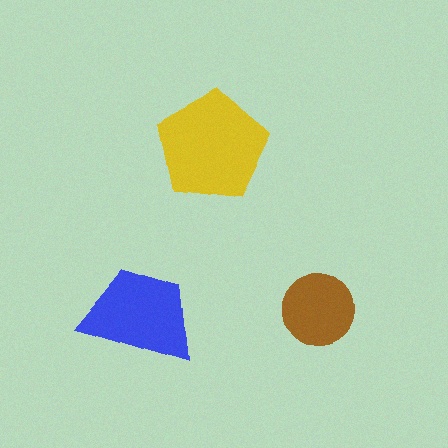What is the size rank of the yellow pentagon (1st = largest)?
1st.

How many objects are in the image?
There are 3 objects in the image.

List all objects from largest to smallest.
The yellow pentagon, the blue trapezoid, the brown circle.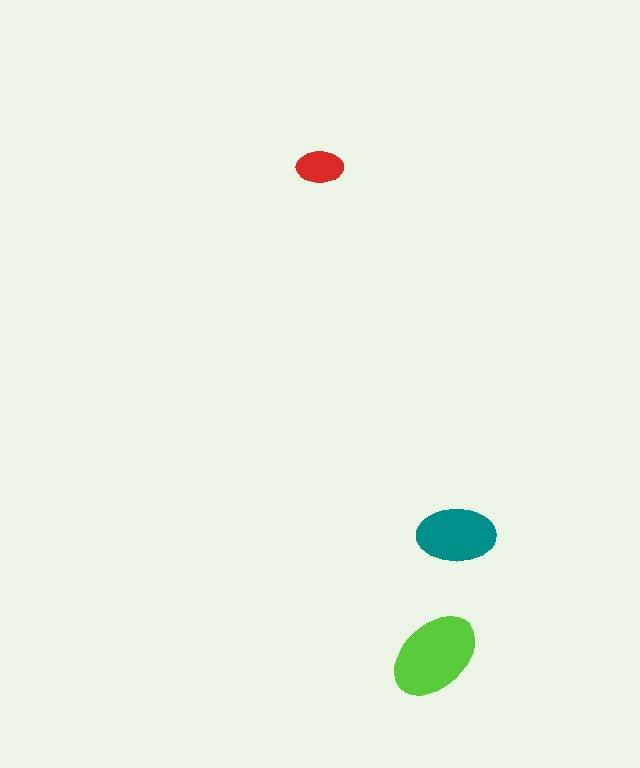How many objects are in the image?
There are 3 objects in the image.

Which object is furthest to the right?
The teal ellipse is rightmost.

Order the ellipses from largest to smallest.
the lime one, the teal one, the red one.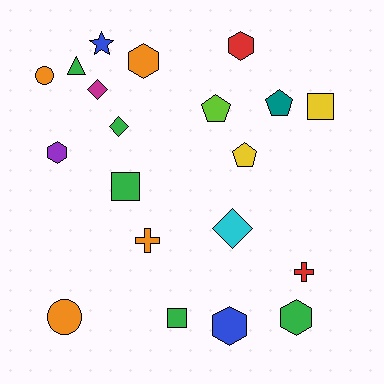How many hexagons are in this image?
There are 5 hexagons.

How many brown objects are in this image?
There are no brown objects.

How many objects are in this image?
There are 20 objects.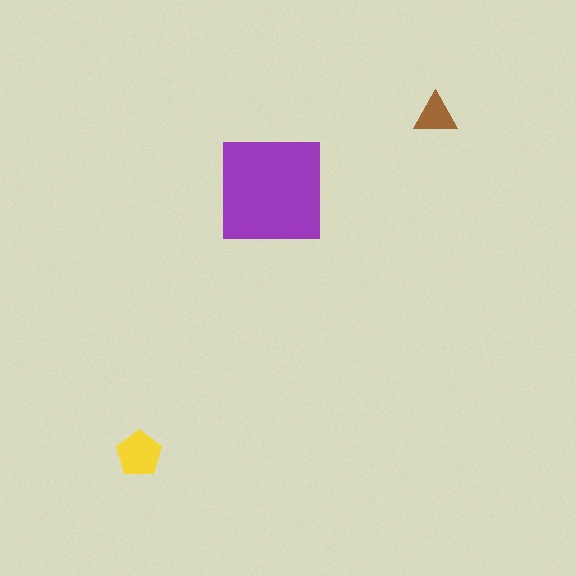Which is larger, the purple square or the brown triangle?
The purple square.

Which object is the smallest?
The brown triangle.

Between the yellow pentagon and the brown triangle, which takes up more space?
The yellow pentagon.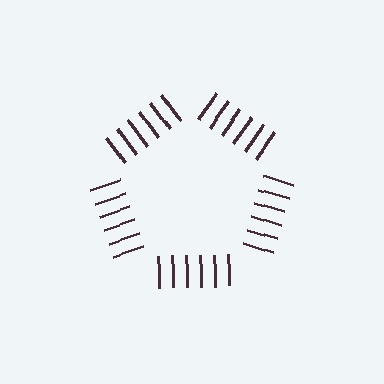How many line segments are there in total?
30 — 6 along each of the 5 edges.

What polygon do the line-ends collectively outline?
An illusory pentagon — the line segments terminate on its edges but no continuous stroke is drawn.